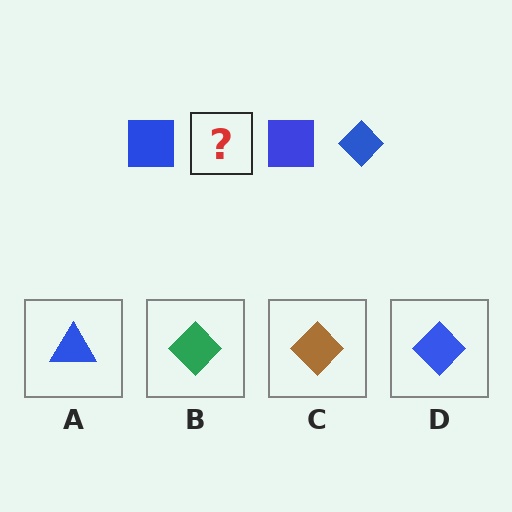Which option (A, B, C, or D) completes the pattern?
D.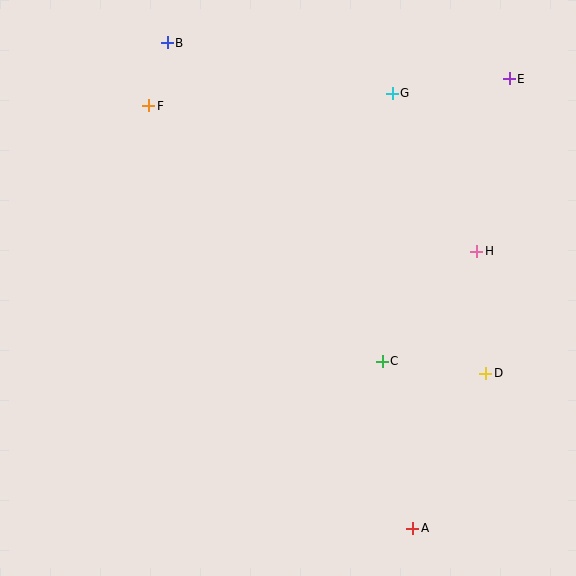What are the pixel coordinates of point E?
Point E is at (509, 79).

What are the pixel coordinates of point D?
Point D is at (486, 373).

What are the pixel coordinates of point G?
Point G is at (392, 93).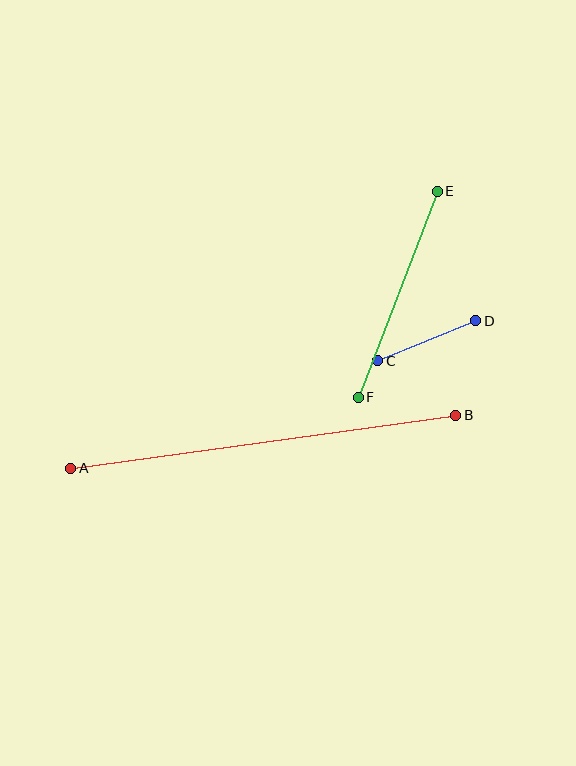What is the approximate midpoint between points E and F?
The midpoint is at approximately (398, 294) pixels.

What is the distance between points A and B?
The distance is approximately 388 pixels.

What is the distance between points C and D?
The distance is approximately 106 pixels.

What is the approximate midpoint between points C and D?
The midpoint is at approximately (427, 341) pixels.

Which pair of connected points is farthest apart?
Points A and B are farthest apart.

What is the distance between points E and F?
The distance is approximately 221 pixels.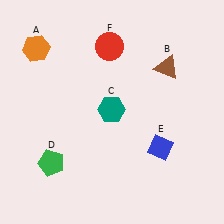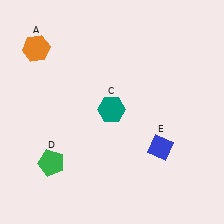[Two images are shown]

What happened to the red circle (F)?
The red circle (F) was removed in Image 2. It was in the top-left area of Image 1.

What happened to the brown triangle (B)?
The brown triangle (B) was removed in Image 2. It was in the top-right area of Image 1.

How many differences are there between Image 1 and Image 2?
There are 2 differences between the two images.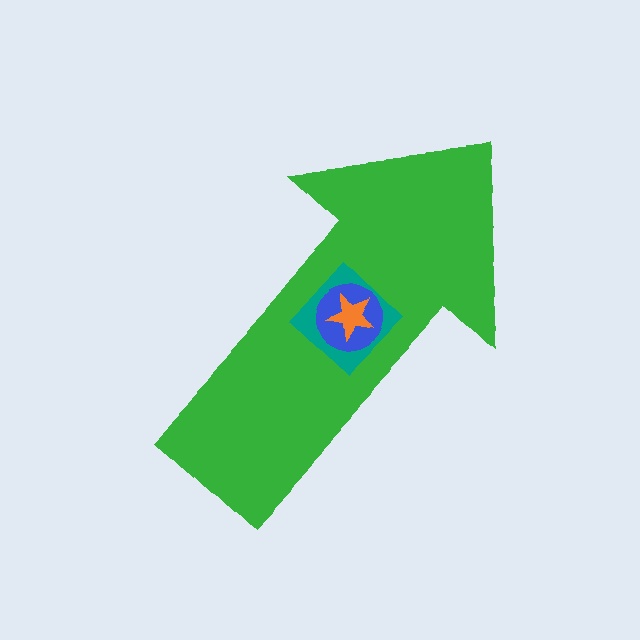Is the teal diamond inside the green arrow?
Yes.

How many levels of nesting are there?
4.